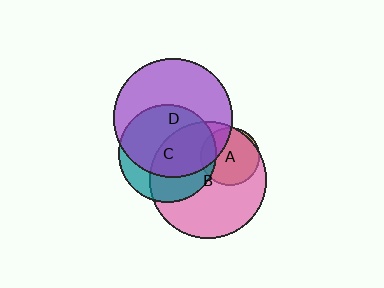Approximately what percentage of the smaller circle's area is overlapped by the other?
Approximately 30%.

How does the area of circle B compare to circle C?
Approximately 1.4 times.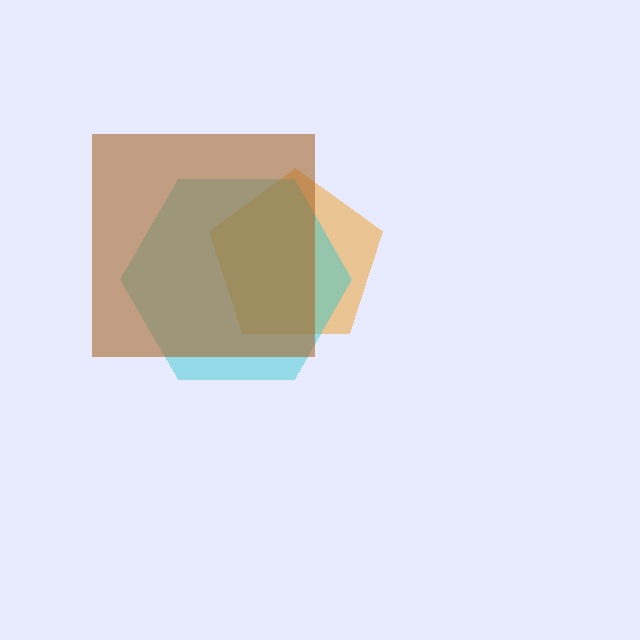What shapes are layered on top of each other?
The layered shapes are: an orange pentagon, a cyan hexagon, a brown square.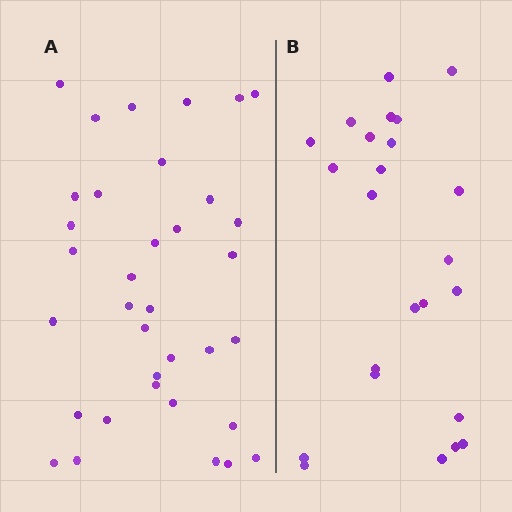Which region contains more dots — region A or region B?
Region A (the left region) has more dots.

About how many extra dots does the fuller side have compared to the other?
Region A has roughly 12 or so more dots than region B.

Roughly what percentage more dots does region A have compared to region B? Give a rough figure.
About 45% more.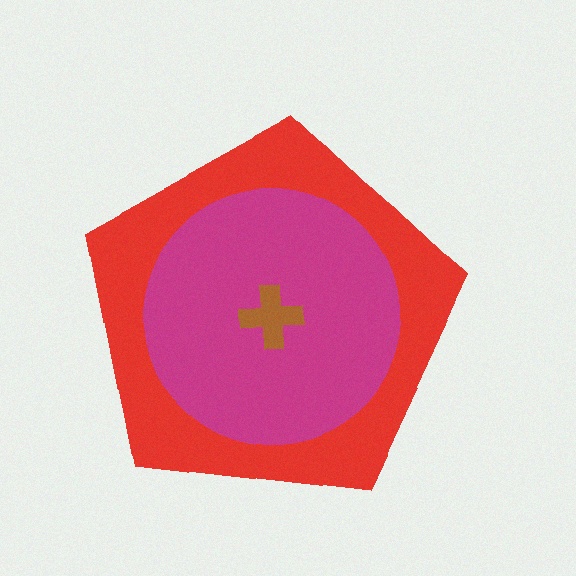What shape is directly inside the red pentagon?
The magenta circle.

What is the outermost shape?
The red pentagon.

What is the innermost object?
The brown cross.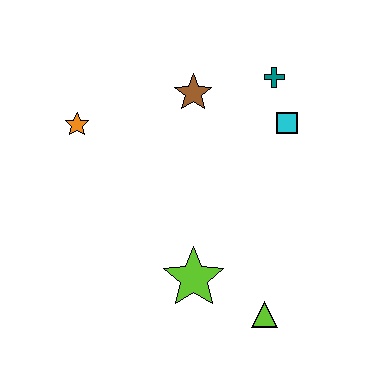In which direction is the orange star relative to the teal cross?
The orange star is to the left of the teal cross.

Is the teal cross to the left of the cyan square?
Yes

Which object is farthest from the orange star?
The lime triangle is farthest from the orange star.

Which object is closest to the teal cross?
The cyan square is closest to the teal cross.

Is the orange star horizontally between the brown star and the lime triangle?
No